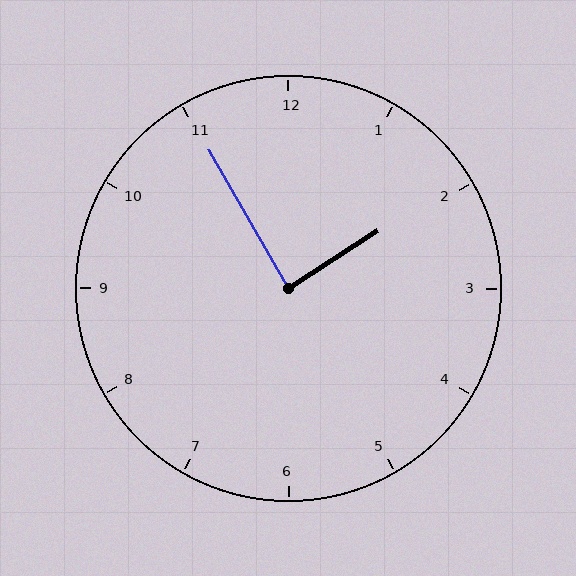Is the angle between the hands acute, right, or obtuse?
It is right.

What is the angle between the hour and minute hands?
Approximately 88 degrees.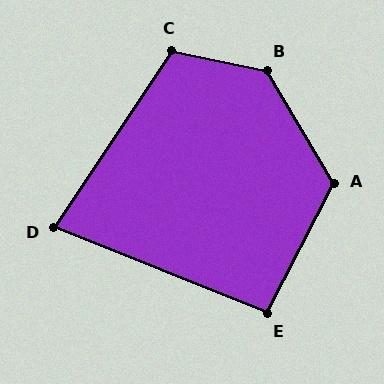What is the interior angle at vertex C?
Approximately 112 degrees (obtuse).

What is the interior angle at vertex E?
Approximately 95 degrees (obtuse).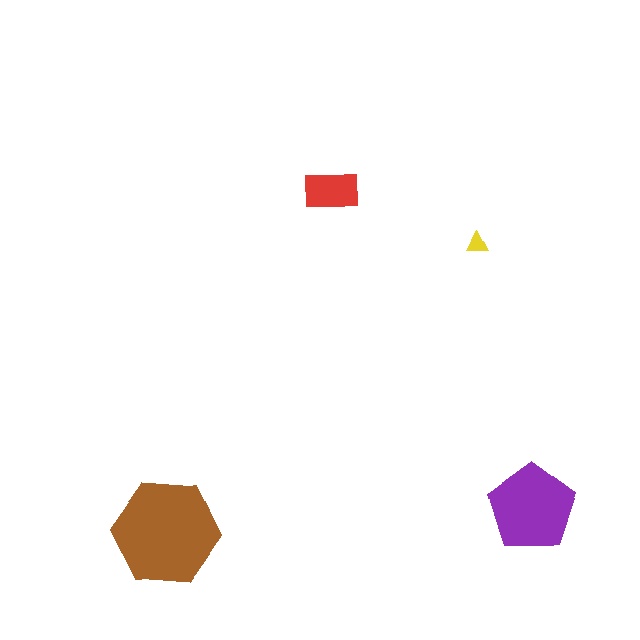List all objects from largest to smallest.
The brown hexagon, the purple pentagon, the red rectangle, the yellow triangle.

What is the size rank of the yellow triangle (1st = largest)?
4th.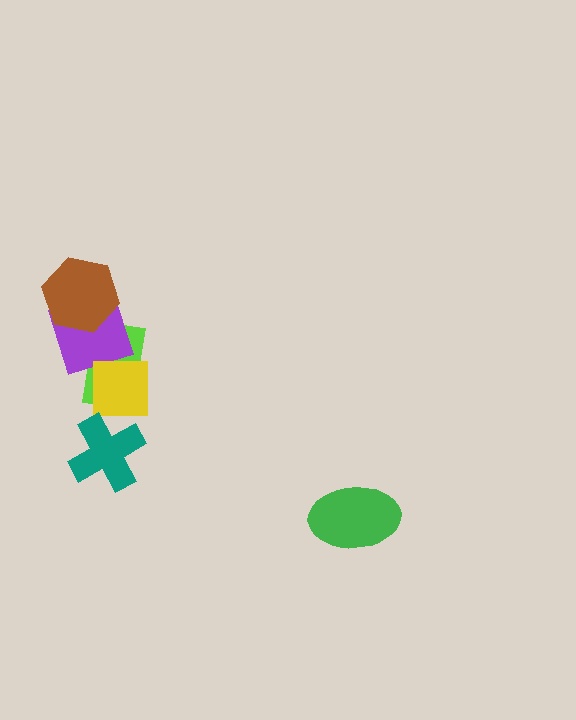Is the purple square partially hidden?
Yes, it is partially covered by another shape.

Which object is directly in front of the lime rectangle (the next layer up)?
The purple square is directly in front of the lime rectangle.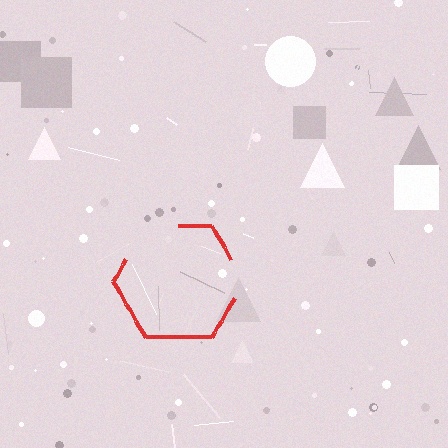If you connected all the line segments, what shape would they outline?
They would outline a hexagon.